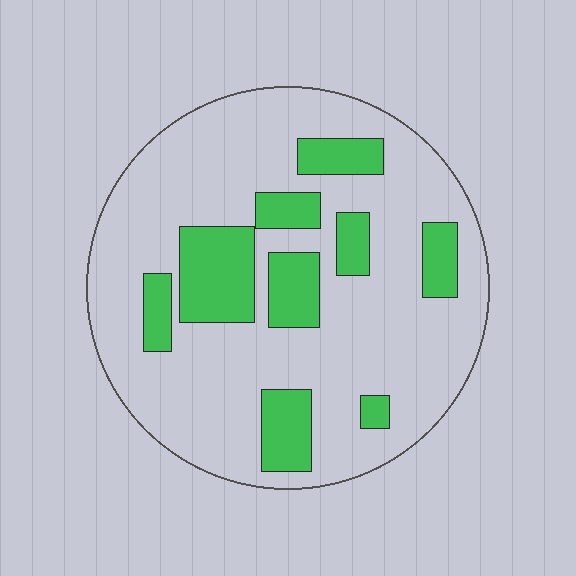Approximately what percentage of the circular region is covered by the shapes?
Approximately 25%.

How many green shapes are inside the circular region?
9.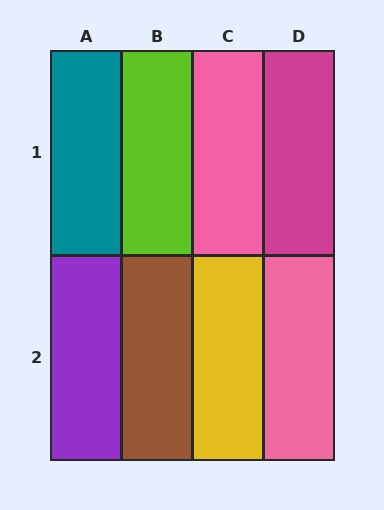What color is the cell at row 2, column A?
Purple.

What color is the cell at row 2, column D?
Pink.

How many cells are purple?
1 cell is purple.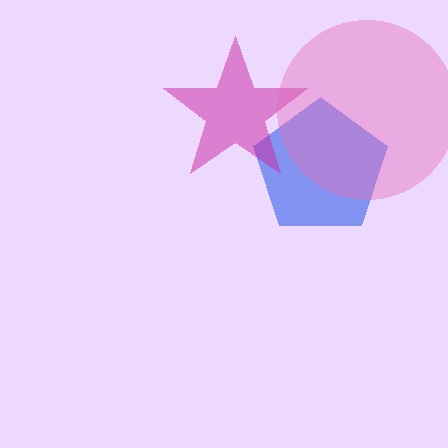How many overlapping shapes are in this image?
There are 3 overlapping shapes in the image.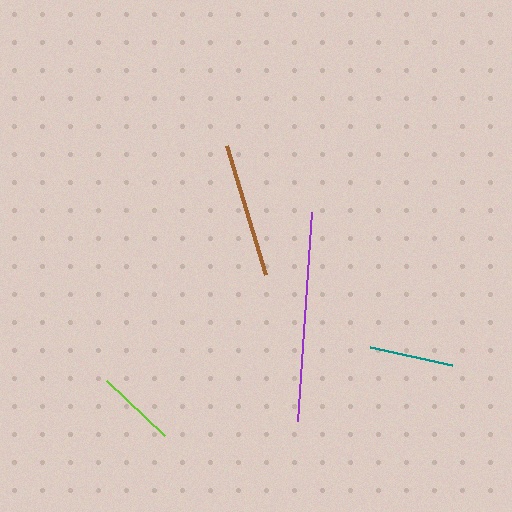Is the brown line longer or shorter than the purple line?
The purple line is longer than the brown line.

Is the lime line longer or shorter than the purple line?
The purple line is longer than the lime line.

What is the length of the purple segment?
The purple segment is approximately 209 pixels long.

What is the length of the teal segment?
The teal segment is approximately 84 pixels long.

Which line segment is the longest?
The purple line is the longest at approximately 209 pixels.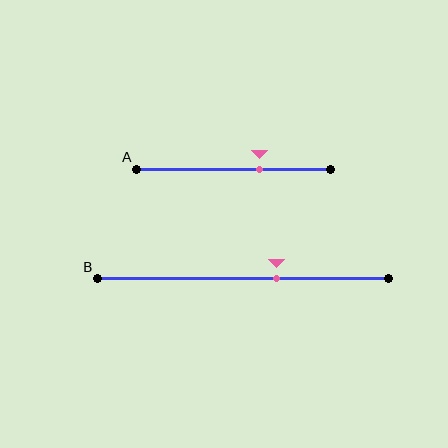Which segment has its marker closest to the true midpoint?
Segment B has its marker closest to the true midpoint.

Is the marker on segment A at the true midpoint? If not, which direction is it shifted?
No, the marker on segment A is shifted to the right by about 13% of the segment length.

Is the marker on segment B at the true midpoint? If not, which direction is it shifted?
No, the marker on segment B is shifted to the right by about 11% of the segment length.